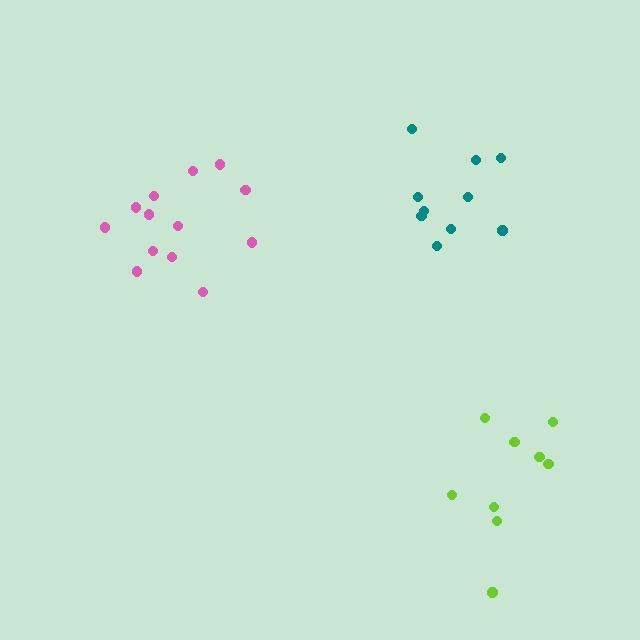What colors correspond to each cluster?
The clusters are colored: pink, teal, lime.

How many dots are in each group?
Group 1: 13 dots, Group 2: 10 dots, Group 3: 9 dots (32 total).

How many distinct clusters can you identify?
There are 3 distinct clusters.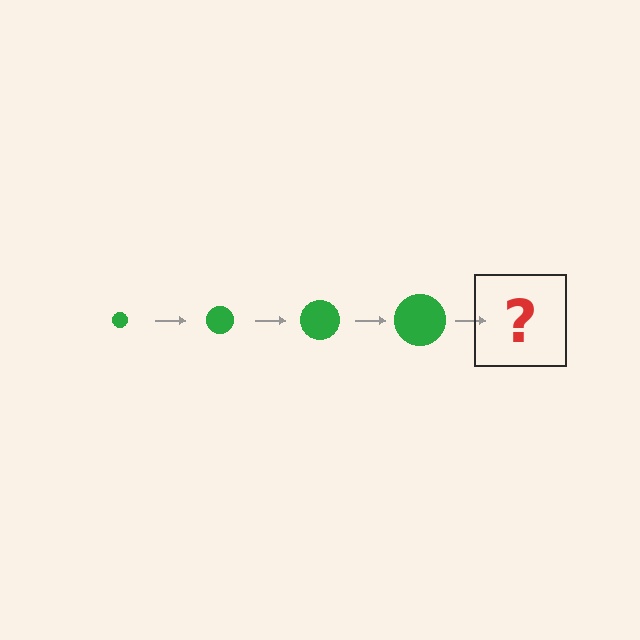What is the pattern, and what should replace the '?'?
The pattern is that the circle gets progressively larger each step. The '?' should be a green circle, larger than the previous one.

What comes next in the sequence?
The next element should be a green circle, larger than the previous one.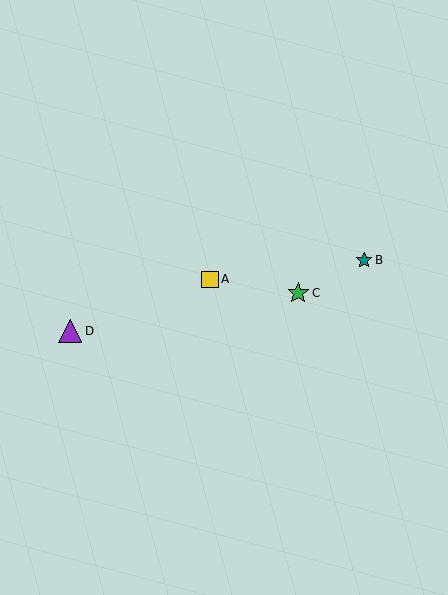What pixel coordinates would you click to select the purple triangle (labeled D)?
Click at (70, 331) to select the purple triangle D.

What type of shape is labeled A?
Shape A is a yellow square.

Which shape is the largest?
The purple triangle (labeled D) is the largest.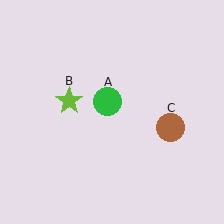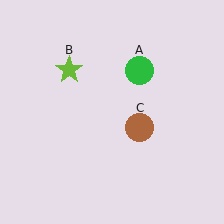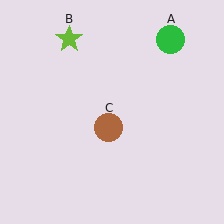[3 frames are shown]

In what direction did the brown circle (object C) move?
The brown circle (object C) moved left.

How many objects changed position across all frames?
3 objects changed position: green circle (object A), lime star (object B), brown circle (object C).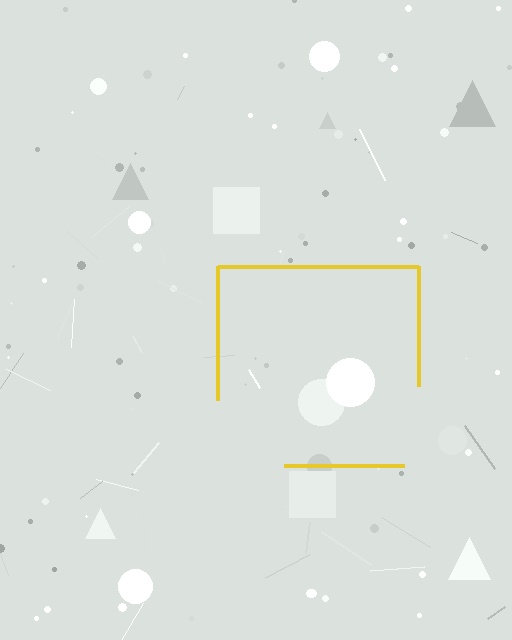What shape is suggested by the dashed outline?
The dashed outline suggests a square.